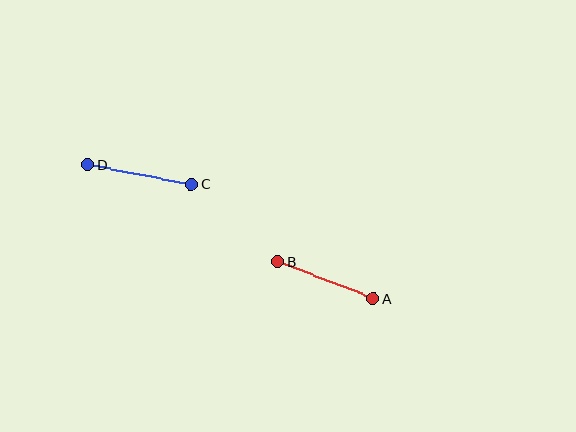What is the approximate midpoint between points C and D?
The midpoint is at approximately (140, 175) pixels.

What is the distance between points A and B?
The distance is approximately 102 pixels.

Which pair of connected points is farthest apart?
Points C and D are farthest apart.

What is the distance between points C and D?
The distance is approximately 105 pixels.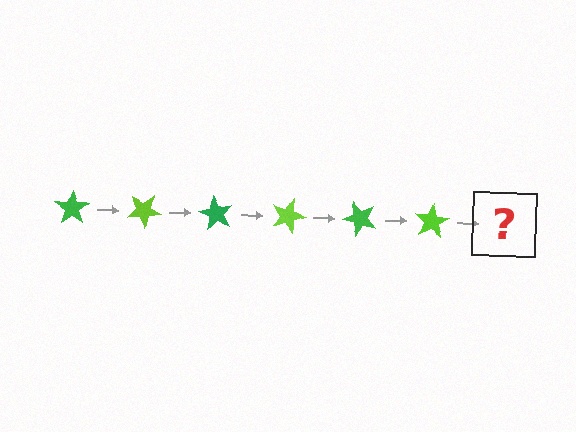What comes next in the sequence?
The next element should be a green star, rotated 180 degrees from the start.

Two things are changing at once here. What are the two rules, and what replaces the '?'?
The two rules are that it rotates 30 degrees each step and the color cycles through green and lime. The '?' should be a green star, rotated 180 degrees from the start.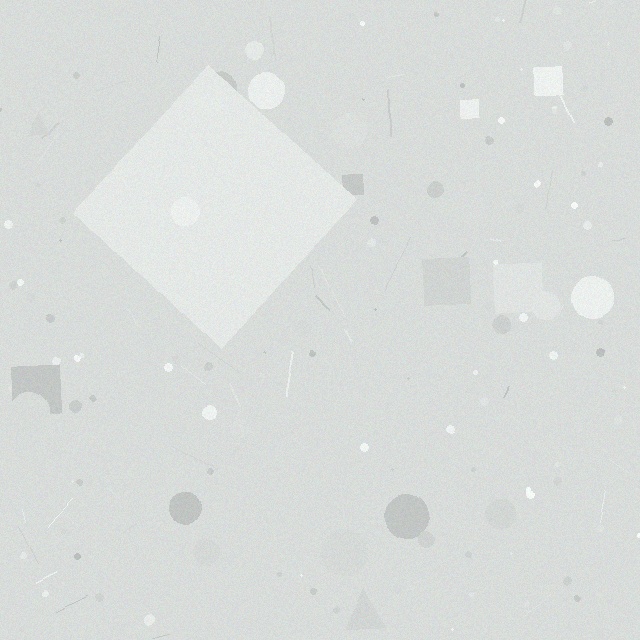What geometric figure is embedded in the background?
A diamond is embedded in the background.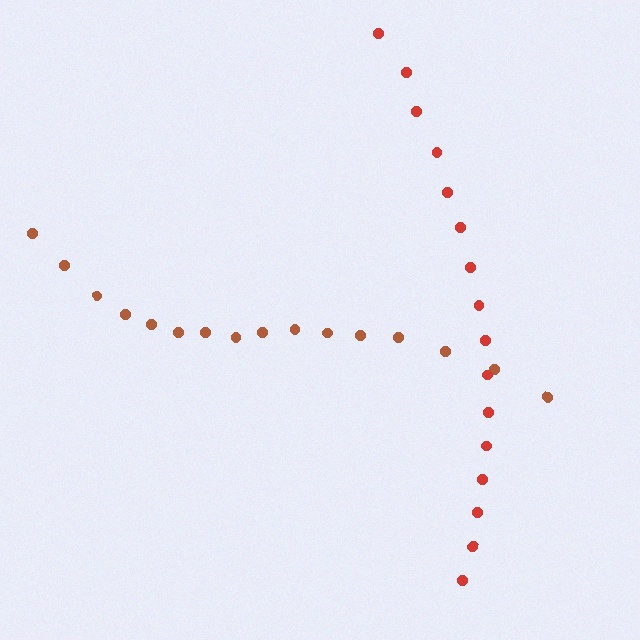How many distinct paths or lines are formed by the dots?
There are 2 distinct paths.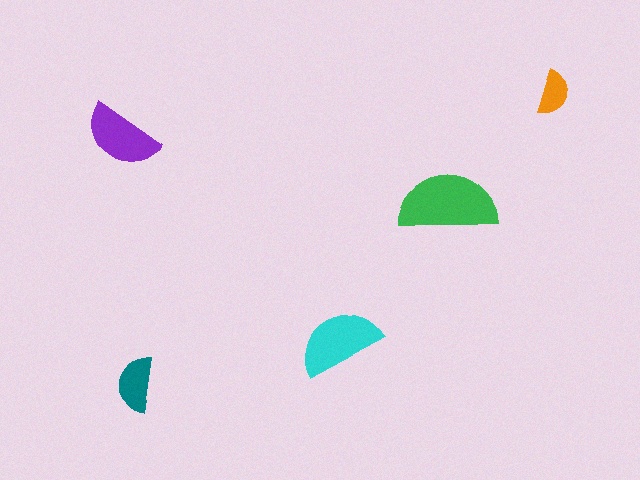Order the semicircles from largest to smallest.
the green one, the cyan one, the purple one, the teal one, the orange one.